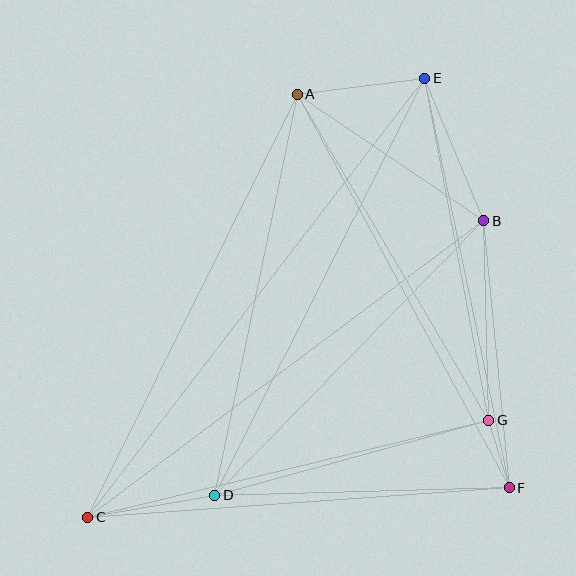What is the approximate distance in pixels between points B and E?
The distance between B and E is approximately 154 pixels.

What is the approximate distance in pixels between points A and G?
The distance between A and G is approximately 378 pixels.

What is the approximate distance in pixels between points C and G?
The distance between C and G is approximately 413 pixels.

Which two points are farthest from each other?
Points C and E are farthest from each other.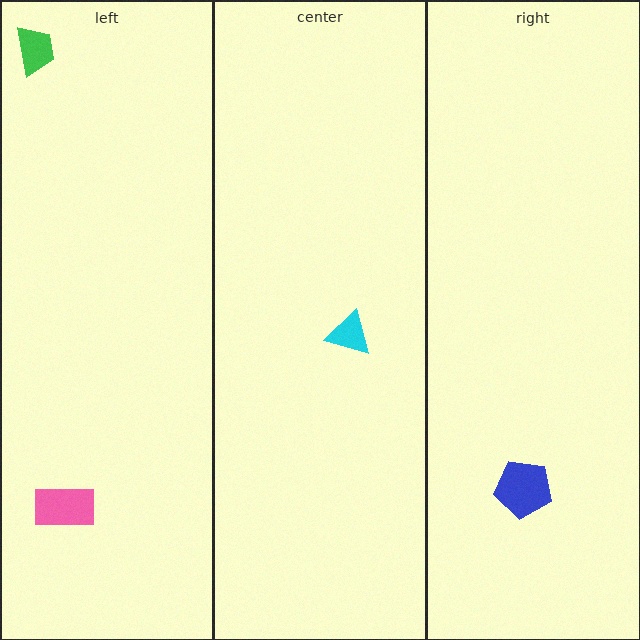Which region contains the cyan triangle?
The center region.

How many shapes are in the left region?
2.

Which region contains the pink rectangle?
The left region.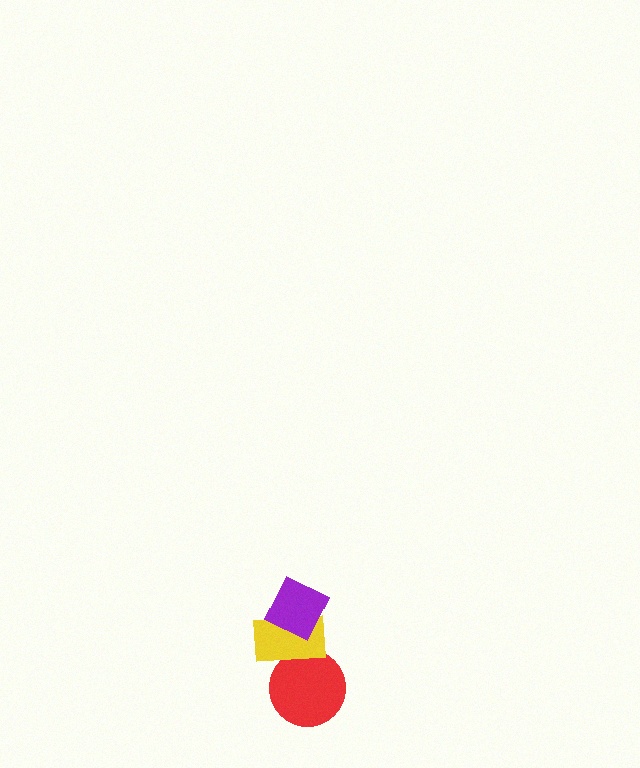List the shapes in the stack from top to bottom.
From top to bottom: the purple diamond, the yellow rectangle, the red circle.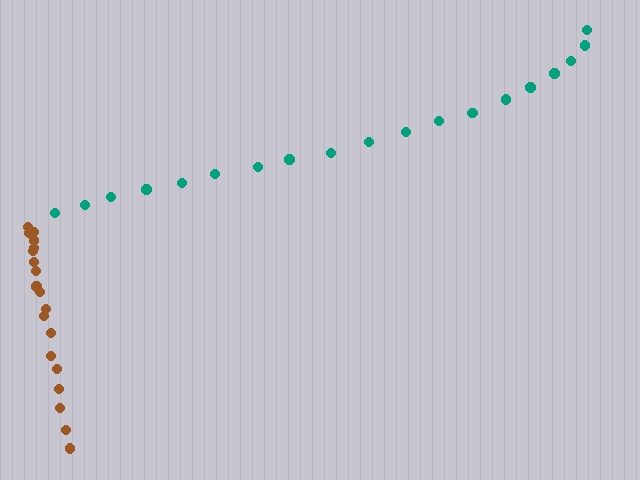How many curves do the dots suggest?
There are 2 distinct paths.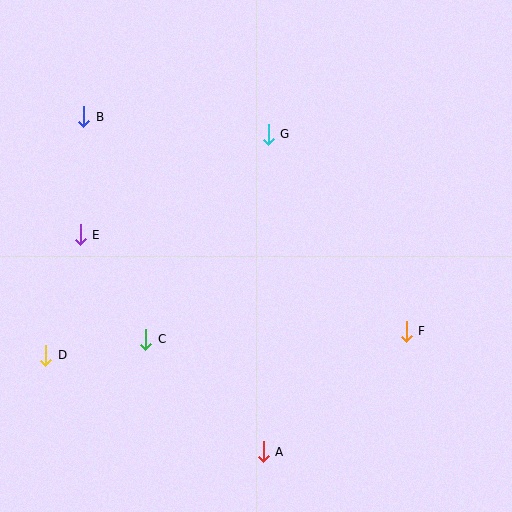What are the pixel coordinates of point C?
Point C is at (146, 339).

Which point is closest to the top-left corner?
Point B is closest to the top-left corner.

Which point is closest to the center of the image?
Point G at (268, 134) is closest to the center.